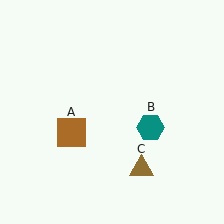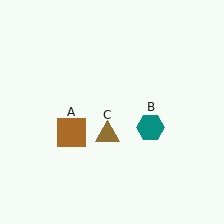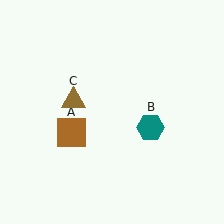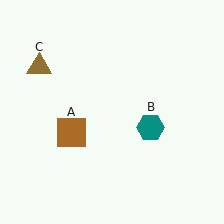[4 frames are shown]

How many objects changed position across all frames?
1 object changed position: brown triangle (object C).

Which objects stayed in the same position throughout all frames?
Brown square (object A) and teal hexagon (object B) remained stationary.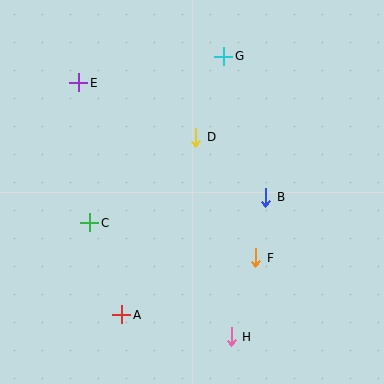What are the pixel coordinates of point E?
Point E is at (79, 83).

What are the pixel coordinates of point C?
Point C is at (90, 223).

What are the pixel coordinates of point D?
Point D is at (196, 137).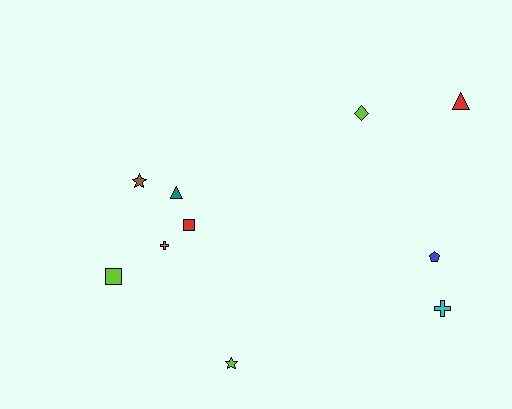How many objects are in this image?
There are 10 objects.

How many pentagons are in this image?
There is 1 pentagon.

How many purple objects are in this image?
There are no purple objects.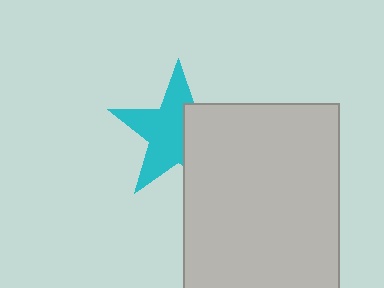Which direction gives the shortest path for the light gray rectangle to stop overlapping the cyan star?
Moving right gives the shortest separation.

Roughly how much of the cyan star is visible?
About half of it is visible (roughly 61%).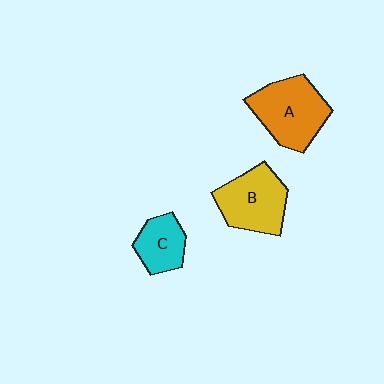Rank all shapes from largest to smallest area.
From largest to smallest: A (orange), B (yellow), C (cyan).